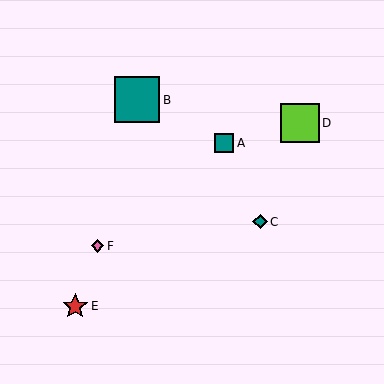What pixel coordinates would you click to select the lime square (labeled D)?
Click at (300, 123) to select the lime square D.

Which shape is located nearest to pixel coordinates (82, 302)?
The red star (labeled E) at (75, 306) is nearest to that location.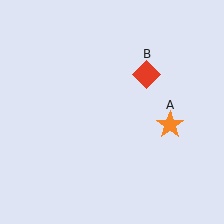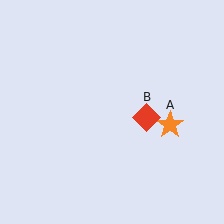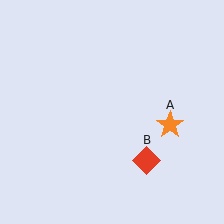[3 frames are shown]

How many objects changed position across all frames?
1 object changed position: red diamond (object B).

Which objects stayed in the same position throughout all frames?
Orange star (object A) remained stationary.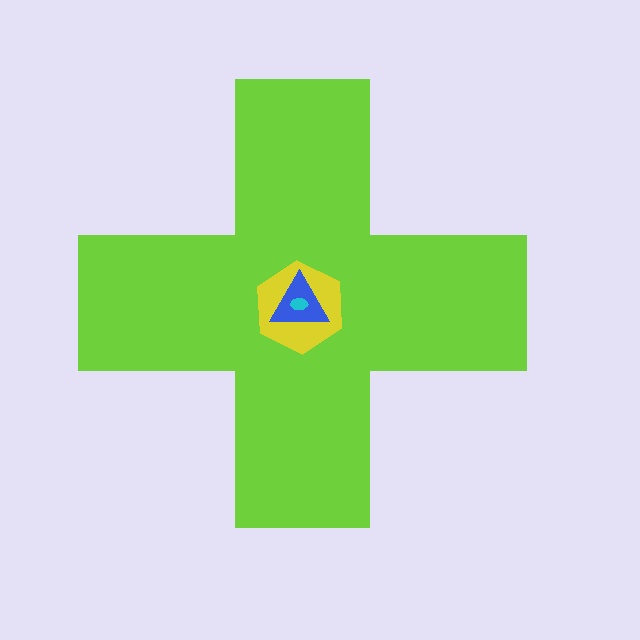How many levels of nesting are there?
4.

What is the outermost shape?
The lime cross.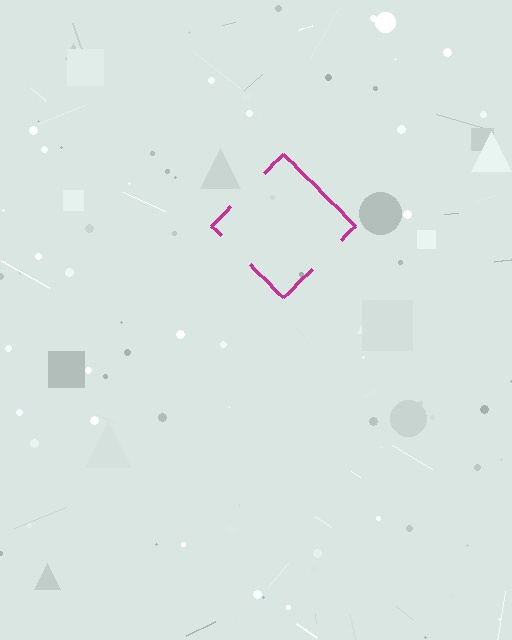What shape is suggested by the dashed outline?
The dashed outline suggests a diamond.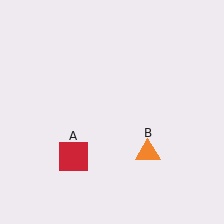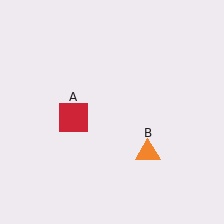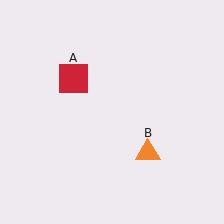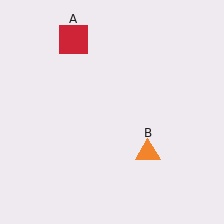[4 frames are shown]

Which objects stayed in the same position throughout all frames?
Orange triangle (object B) remained stationary.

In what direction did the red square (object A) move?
The red square (object A) moved up.